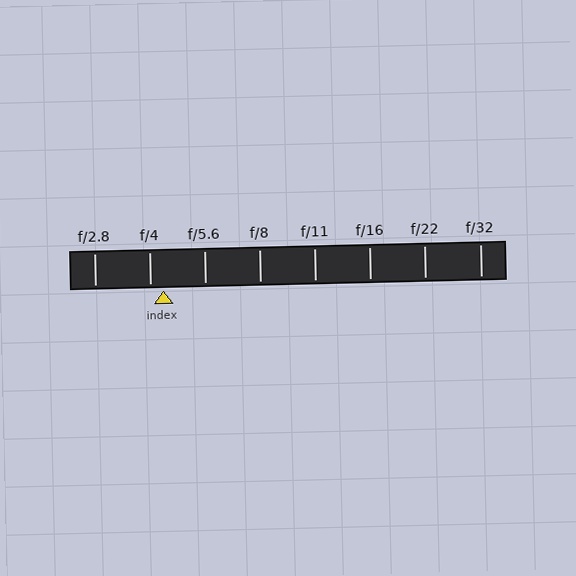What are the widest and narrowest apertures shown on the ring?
The widest aperture shown is f/2.8 and the narrowest is f/32.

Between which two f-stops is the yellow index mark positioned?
The index mark is between f/4 and f/5.6.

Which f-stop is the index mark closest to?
The index mark is closest to f/4.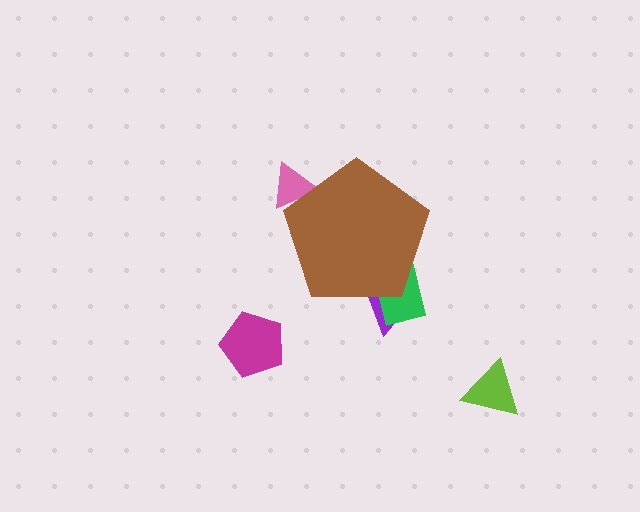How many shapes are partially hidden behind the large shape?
3 shapes are partially hidden.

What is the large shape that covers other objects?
A brown pentagon.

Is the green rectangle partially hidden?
Yes, the green rectangle is partially hidden behind the brown pentagon.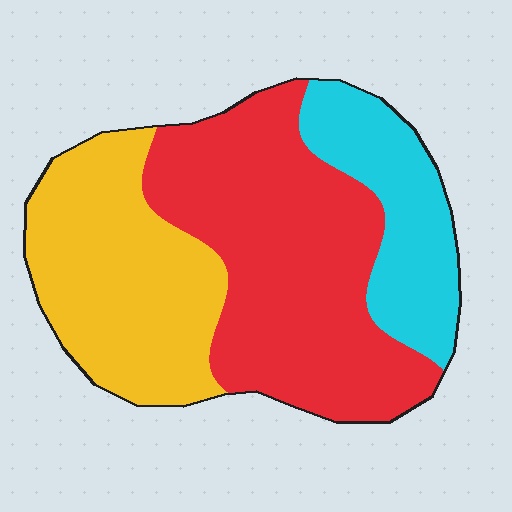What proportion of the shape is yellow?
Yellow covers 33% of the shape.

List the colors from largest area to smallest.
From largest to smallest: red, yellow, cyan.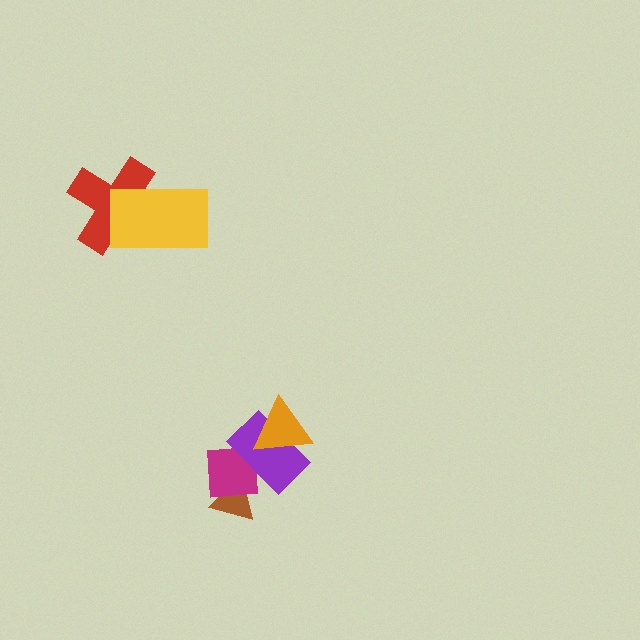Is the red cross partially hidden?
Yes, it is partially covered by another shape.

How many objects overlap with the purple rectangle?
2 objects overlap with the purple rectangle.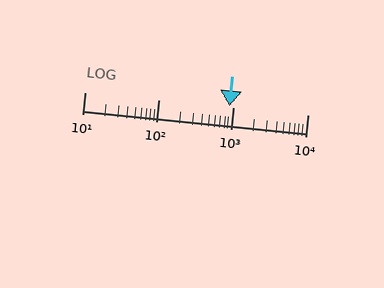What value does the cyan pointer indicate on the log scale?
The pointer indicates approximately 890.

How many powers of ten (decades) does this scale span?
The scale spans 3 decades, from 10 to 10000.